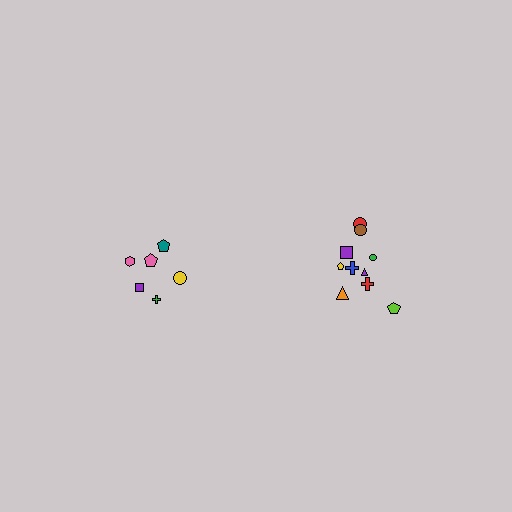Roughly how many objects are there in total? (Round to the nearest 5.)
Roughly 15 objects in total.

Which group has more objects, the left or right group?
The right group.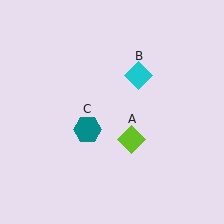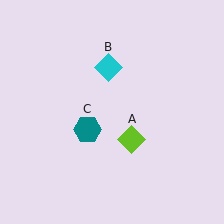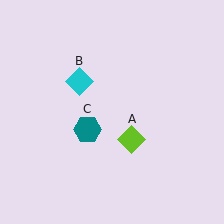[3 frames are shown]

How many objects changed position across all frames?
1 object changed position: cyan diamond (object B).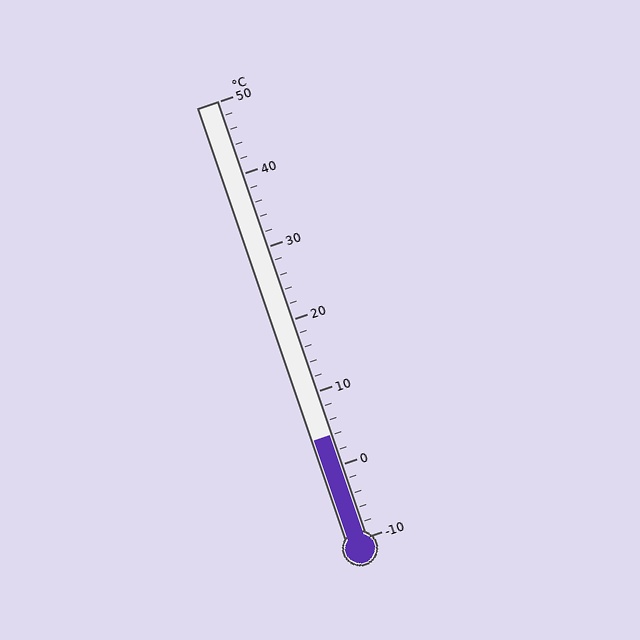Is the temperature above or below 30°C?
The temperature is below 30°C.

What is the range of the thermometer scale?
The thermometer scale ranges from -10°C to 50°C.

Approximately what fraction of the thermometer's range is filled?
The thermometer is filled to approximately 25% of its range.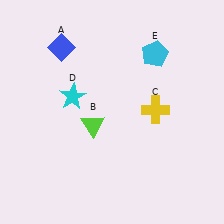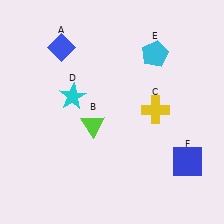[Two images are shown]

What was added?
A blue square (F) was added in Image 2.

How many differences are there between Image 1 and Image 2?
There is 1 difference between the two images.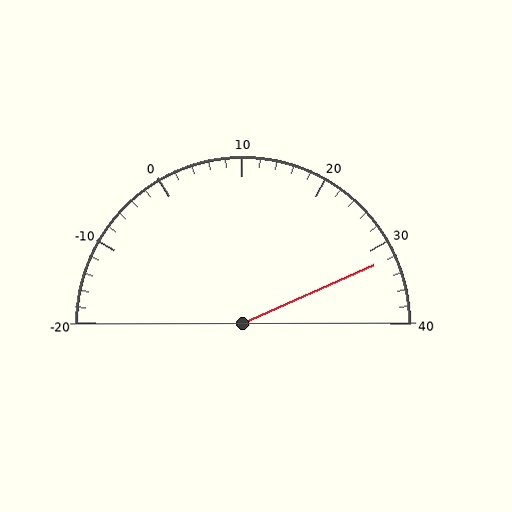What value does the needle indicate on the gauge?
The needle indicates approximately 32.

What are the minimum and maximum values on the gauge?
The gauge ranges from -20 to 40.